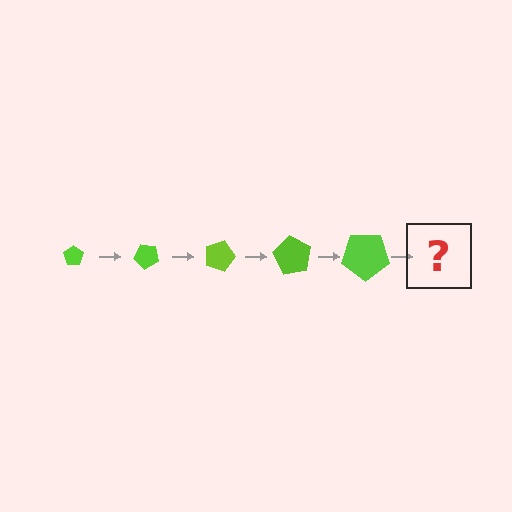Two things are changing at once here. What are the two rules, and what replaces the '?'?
The two rules are that the pentagon grows larger each step and it rotates 45 degrees each step. The '?' should be a pentagon, larger than the previous one and rotated 225 degrees from the start.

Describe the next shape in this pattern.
It should be a pentagon, larger than the previous one and rotated 225 degrees from the start.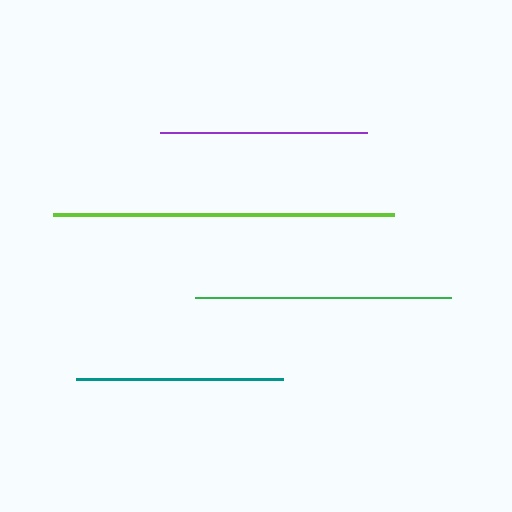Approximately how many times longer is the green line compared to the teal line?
The green line is approximately 1.2 times the length of the teal line.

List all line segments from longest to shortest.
From longest to shortest: lime, green, purple, teal.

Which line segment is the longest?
The lime line is the longest at approximately 341 pixels.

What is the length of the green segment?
The green segment is approximately 257 pixels long.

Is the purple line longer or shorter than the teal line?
The purple line is longer than the teal line.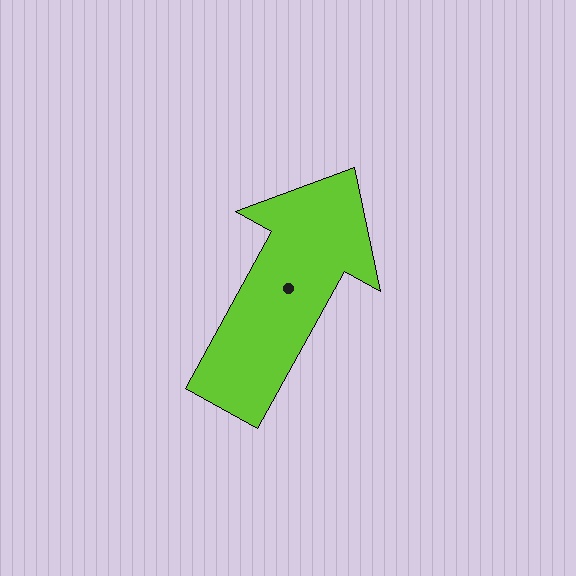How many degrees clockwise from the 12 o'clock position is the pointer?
Approximately 29 degrees.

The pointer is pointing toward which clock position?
Roughly 1 o'clock.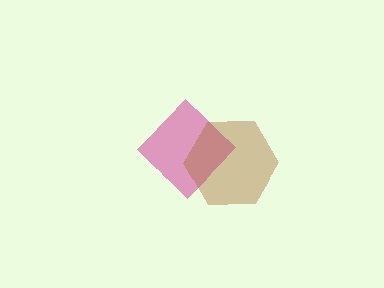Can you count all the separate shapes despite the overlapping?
Yes, there are 2 separate shapes.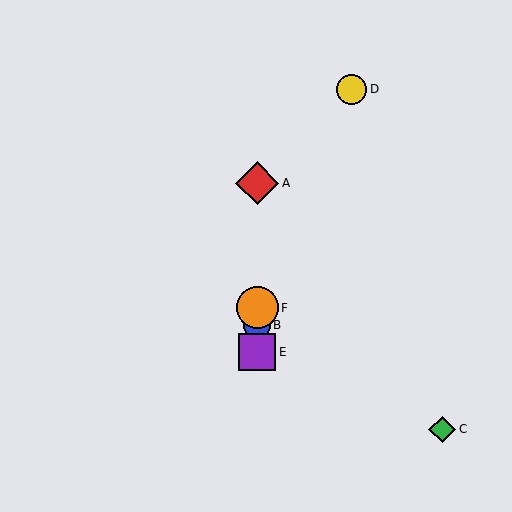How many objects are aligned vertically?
4 objects (A, B, E, F) are aligned vertically.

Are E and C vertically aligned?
No, E is at x≈257 and C is at x≈442.